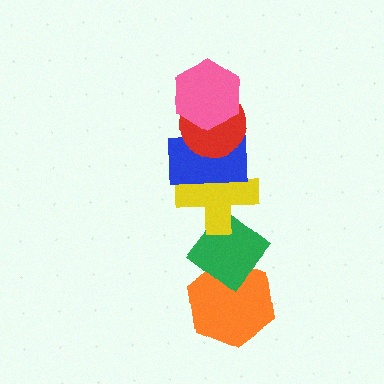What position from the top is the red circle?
The red circle is 2nd from the top.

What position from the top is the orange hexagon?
The orange hexagon is 6th from the top.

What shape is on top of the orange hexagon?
The green diamond is on top of the orange hexagon.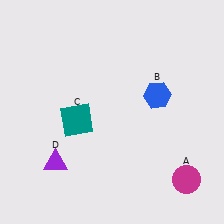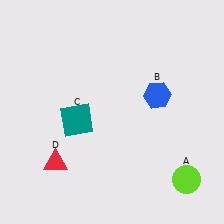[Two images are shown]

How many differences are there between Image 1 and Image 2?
There are 2 differences between the two images.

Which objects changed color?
A changed from magenta to lime. D changed from purple to red.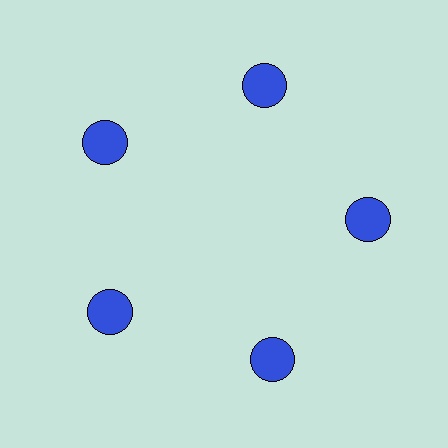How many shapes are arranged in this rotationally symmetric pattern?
There are 5 shapes, arranged in 5 groups of 1.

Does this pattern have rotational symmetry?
Yes, this pattern has 5-fold rotational symmetry. It looks the same after rotating 72 degrees around the center.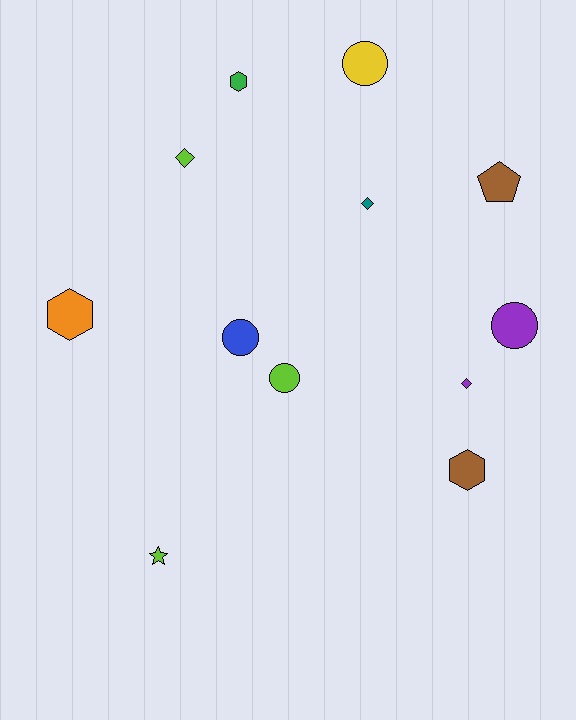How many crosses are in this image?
There are no crosses.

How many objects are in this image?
There are 12 objects.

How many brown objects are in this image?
There are 2 brown objects.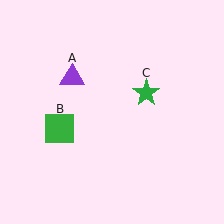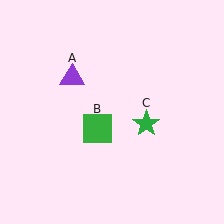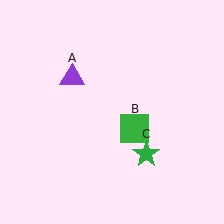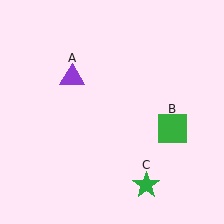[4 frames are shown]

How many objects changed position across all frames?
2 objects changed position: green square (object B), green star (object C).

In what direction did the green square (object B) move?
The green square (object B) moved right.